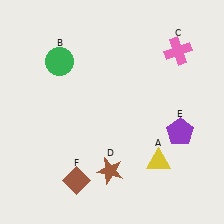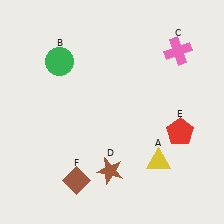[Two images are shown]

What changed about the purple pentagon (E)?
In Image 1, E is purple. In Image 2, it changed to red.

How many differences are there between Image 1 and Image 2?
There is 1 difference between the two images.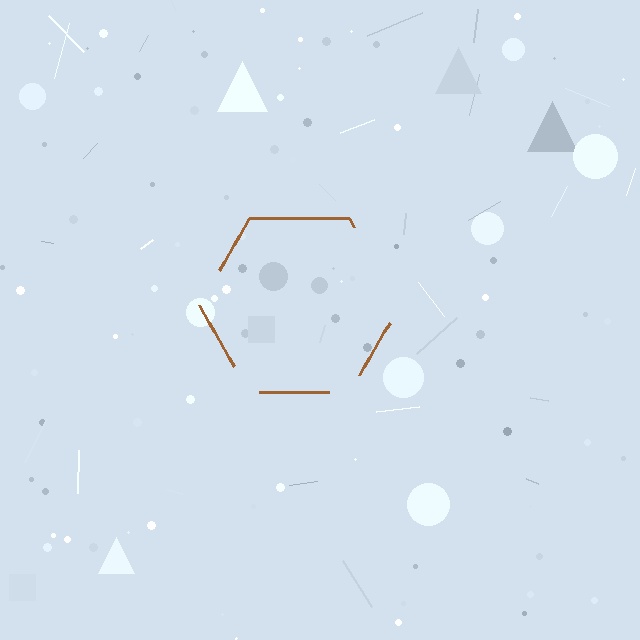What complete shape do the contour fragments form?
The contour fragments form a hexagon.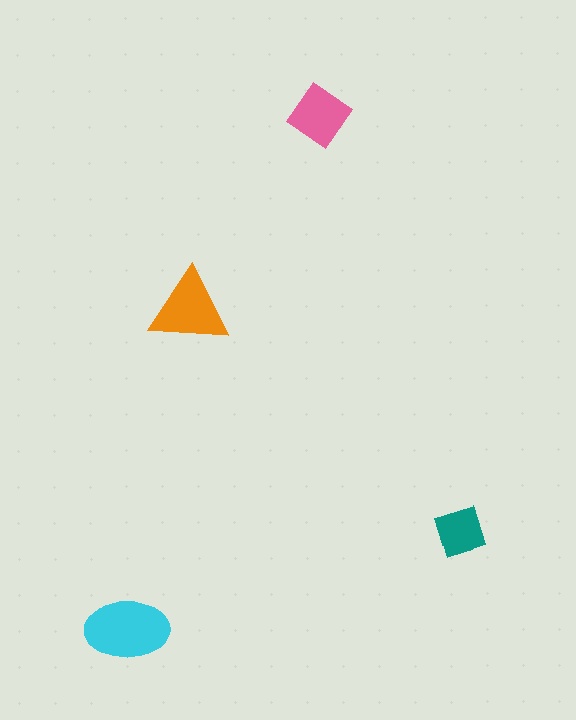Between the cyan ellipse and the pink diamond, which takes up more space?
The cyan ellipse.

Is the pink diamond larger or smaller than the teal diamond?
Larger.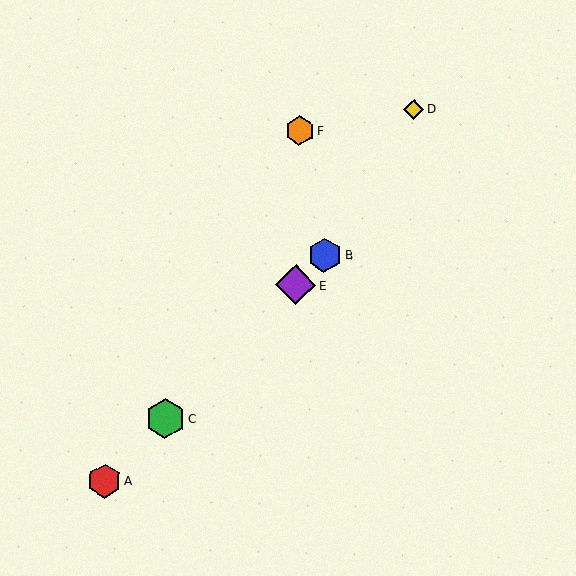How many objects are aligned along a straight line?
4 objects (A, B, C, E) are aligned along a straight line.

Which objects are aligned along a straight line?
Objects A, B, C, E are aligned along a straight line.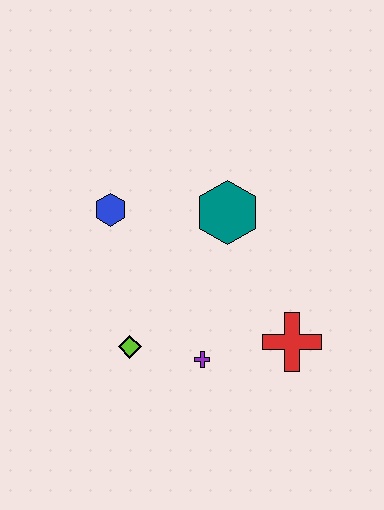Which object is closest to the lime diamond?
The purple cross is closest to the lime diamond.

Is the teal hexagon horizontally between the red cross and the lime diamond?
Yes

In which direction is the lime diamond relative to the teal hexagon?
The lime diamond is below the teal hexagon.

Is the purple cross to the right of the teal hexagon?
No